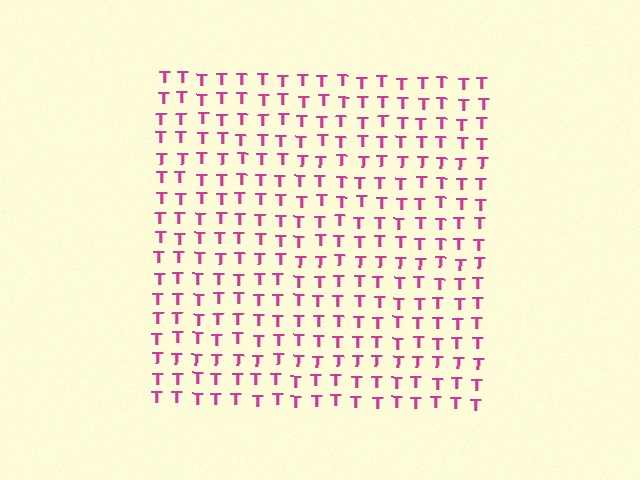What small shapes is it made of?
It is made of small letter T's.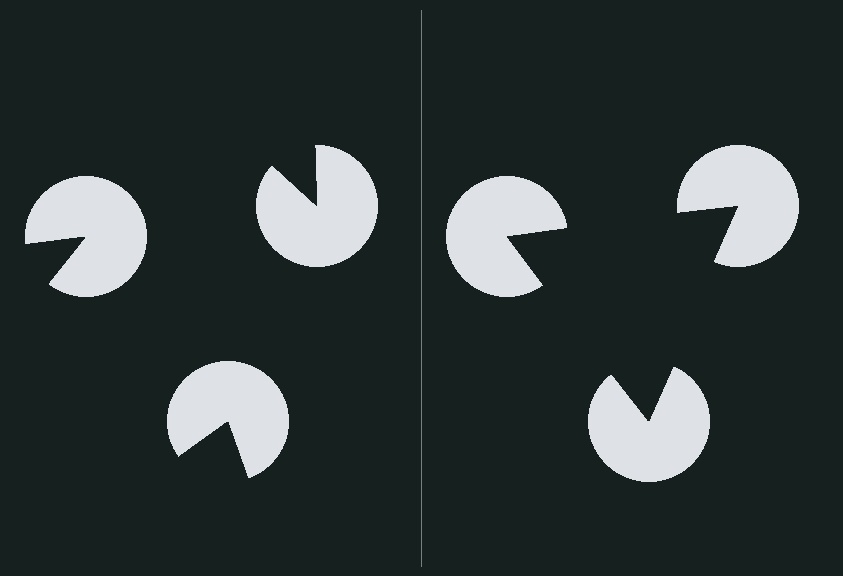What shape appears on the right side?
An illusory triangle.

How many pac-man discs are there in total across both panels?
6 — 3 on each side.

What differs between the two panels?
The pac-man discs are positioned identically on both sides; only the wedge orientations differ. On the right they align to a triangle; on the left they are misaligned.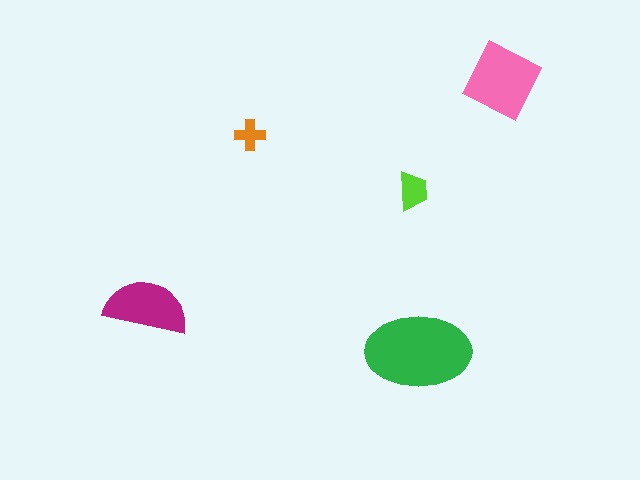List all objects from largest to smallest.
The green ellipse, the pink diamond, the magenta semicircle, the lime trapezoid, the orange cross.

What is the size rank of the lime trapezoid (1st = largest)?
4th.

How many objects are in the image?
There are 5 objects in the image.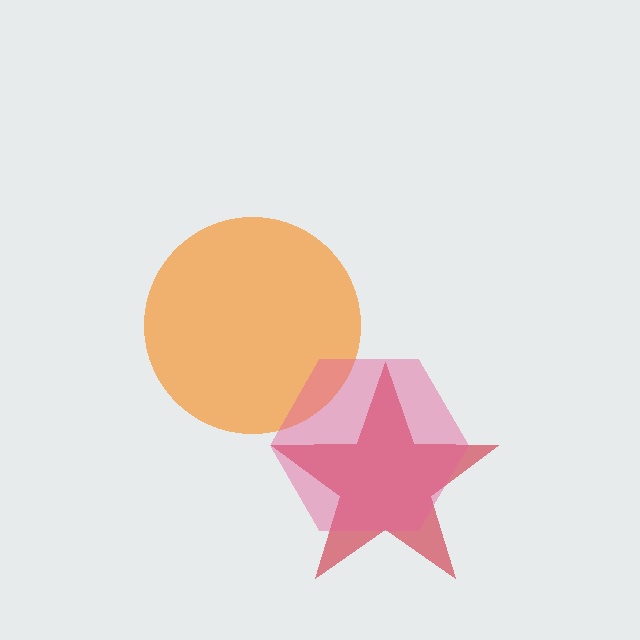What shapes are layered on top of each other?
The layered shapes are: an orange circle, a red star, a pink hexagon.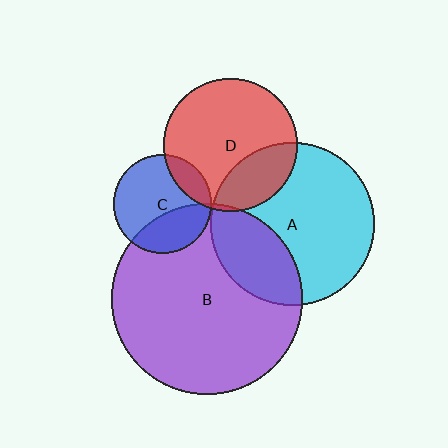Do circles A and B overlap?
Yes.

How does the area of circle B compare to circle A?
Approximately 1.4 times.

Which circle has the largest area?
Circle B (purple).